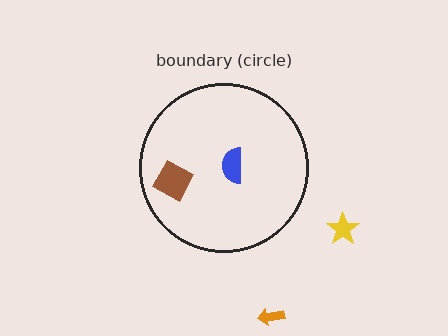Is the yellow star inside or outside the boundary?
Outside.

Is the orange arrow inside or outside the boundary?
Outside.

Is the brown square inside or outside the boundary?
Inside.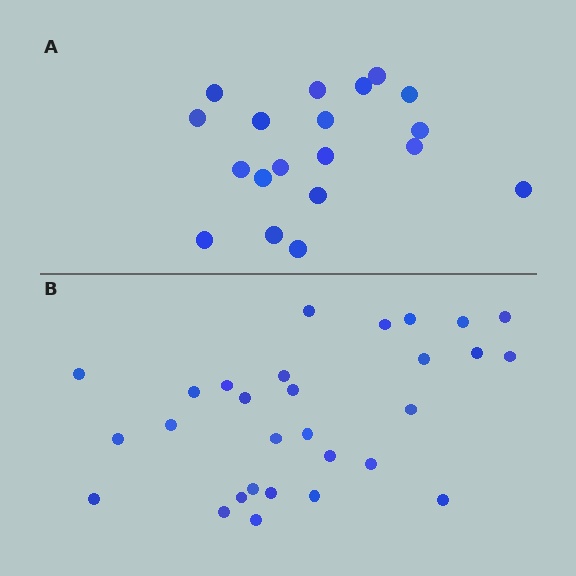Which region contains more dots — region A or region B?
Region B (the bottom region) has more dots.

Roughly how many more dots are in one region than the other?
Region B has roughly 10 or so more dots than region A.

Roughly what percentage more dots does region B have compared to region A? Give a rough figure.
About 55% more.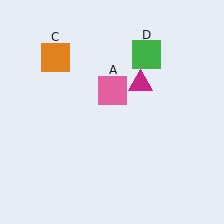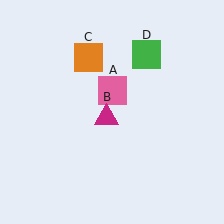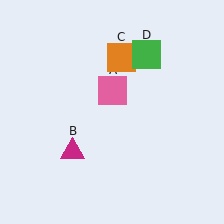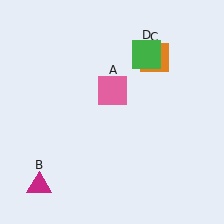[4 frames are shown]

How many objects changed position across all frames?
2 objects changed position: magenta triangle (object B), orange square (object C).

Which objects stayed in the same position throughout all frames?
Pink square (object A) and green square (object D) remained stationary.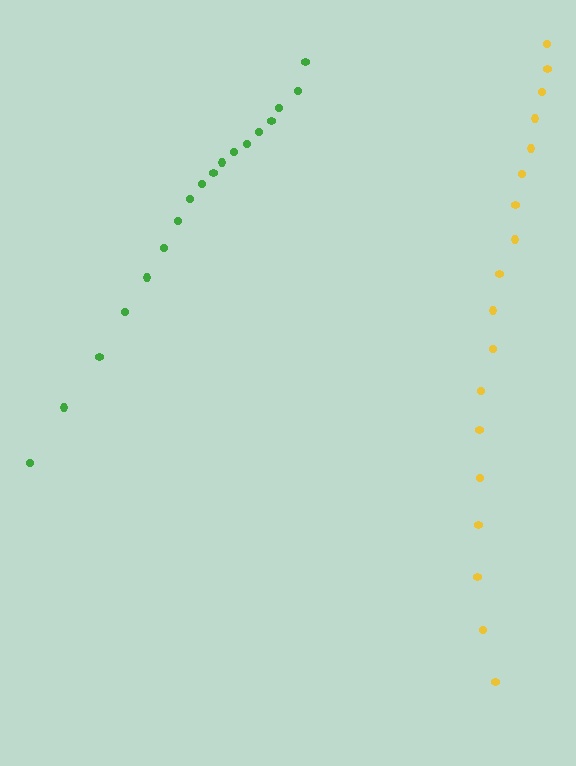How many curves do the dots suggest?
There are 2 distinct paths.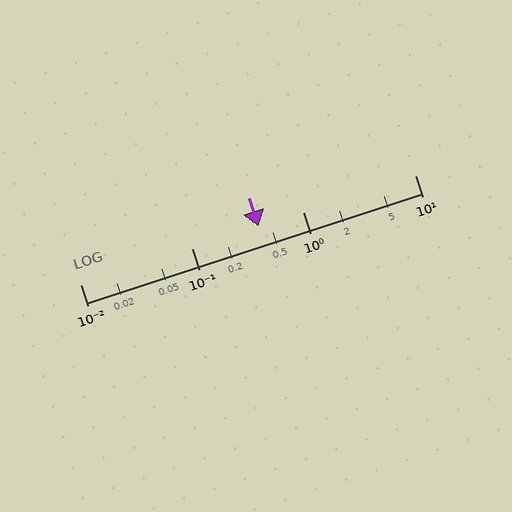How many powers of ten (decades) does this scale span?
The scale spans 3 decades, from 0.01 to 10.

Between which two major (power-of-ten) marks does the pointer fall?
The pointer is between 0.1 and 1.